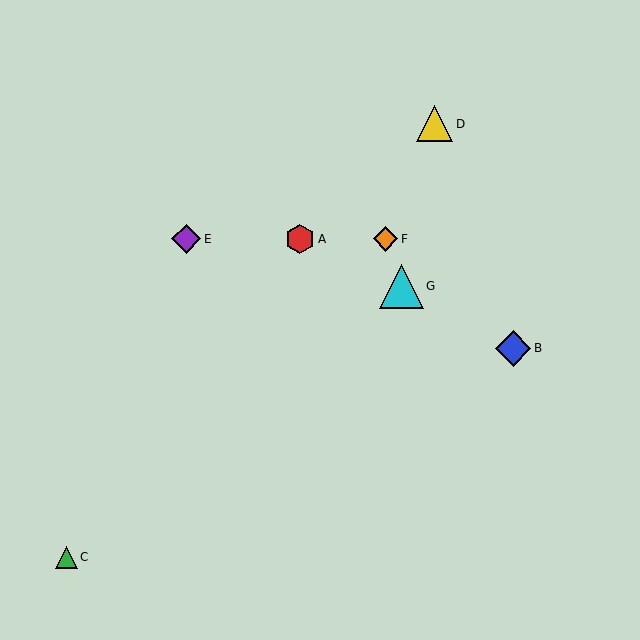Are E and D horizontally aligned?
No, E is at y≈239 and D is at y≈124.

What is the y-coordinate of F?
Object F is at y≈239.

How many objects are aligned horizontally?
3 objects (A, E, F) are aligned horizontally.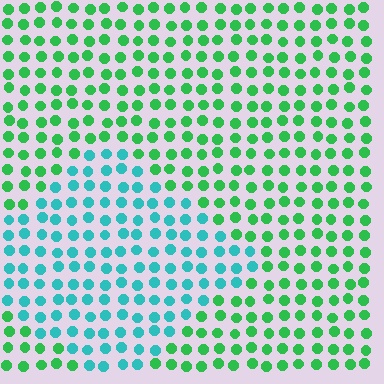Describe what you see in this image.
The image is filled with small green elements in a uniform arrangement. A diamond-shaped region is visible where the elements are tinted to a slightly different hue, forming a subtle color boundary.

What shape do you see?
I see a diamond.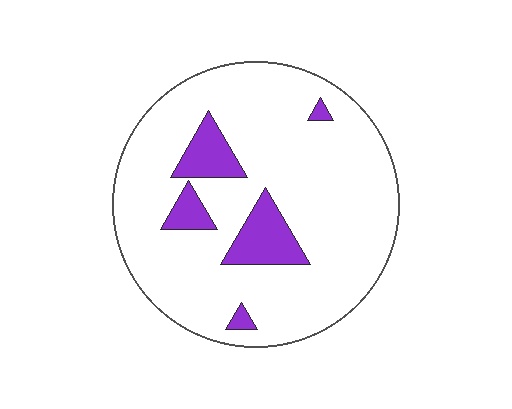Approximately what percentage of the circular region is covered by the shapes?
Approximately 15%.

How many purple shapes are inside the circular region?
5.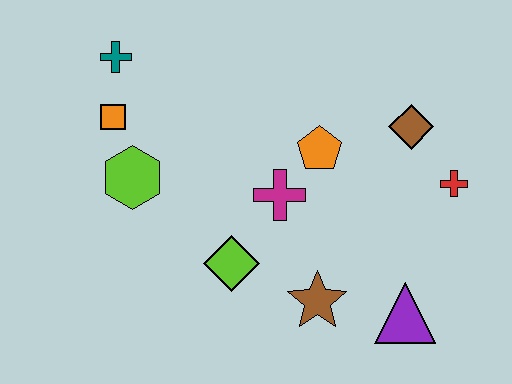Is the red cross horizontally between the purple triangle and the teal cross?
No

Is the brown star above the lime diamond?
No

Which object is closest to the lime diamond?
The magenta cross is closest to the lime diamond.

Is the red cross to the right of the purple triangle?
Yes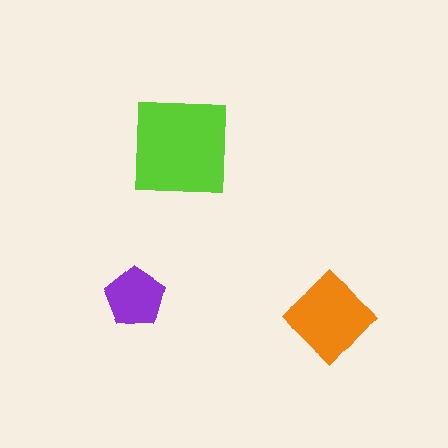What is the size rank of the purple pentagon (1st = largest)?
3rd.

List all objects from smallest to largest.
The purple pentagon, the orange diamond, the lime square.